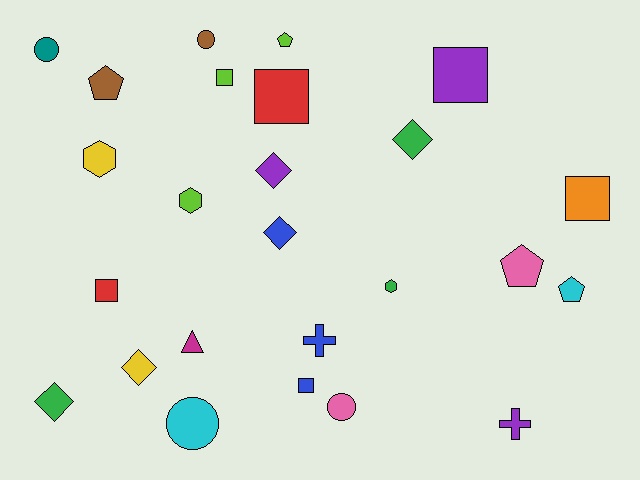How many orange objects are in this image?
There is 1 orange object.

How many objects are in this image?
There are 25 objects.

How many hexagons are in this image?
There are 3 hexagons.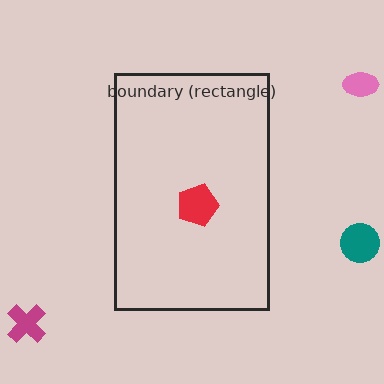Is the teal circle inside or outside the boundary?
Outside.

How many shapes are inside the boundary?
1 inside, 3 outside.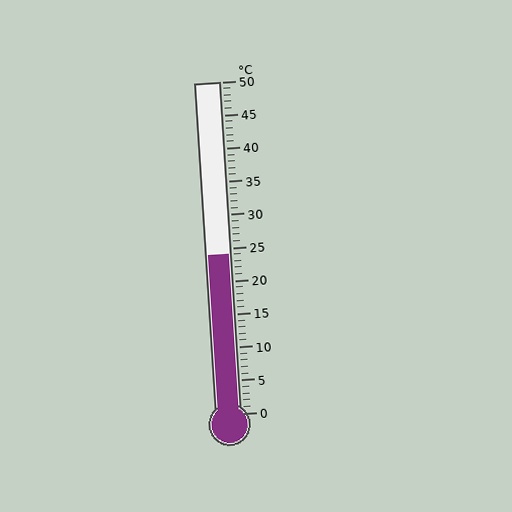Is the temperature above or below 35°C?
The temperature is below 35°C.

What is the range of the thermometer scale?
The thermometer scale ranges from 0°C to 50°C.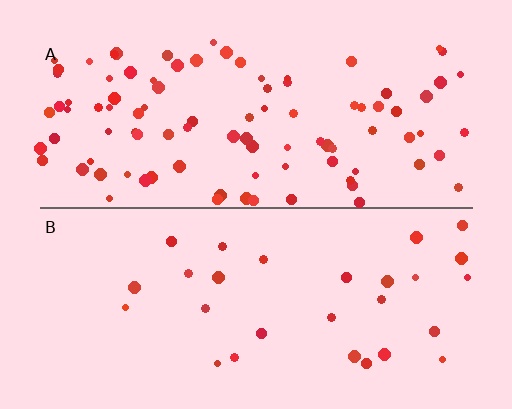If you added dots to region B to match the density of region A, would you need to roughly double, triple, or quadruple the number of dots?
Approximately triple.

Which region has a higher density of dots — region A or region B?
A (the top).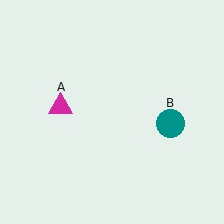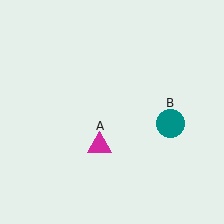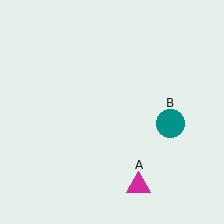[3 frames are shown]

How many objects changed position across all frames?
1 object changed position: magenta triangle (object A).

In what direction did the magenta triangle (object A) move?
The magenta triangle (object A) moved down and to the right.